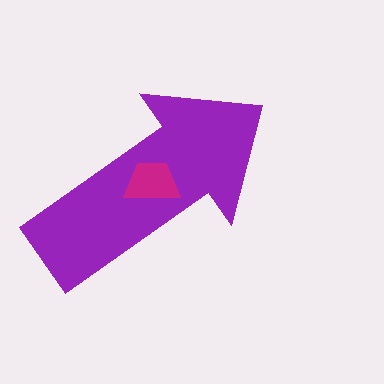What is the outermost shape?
The purple arrow.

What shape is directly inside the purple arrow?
The magenta trapezoid.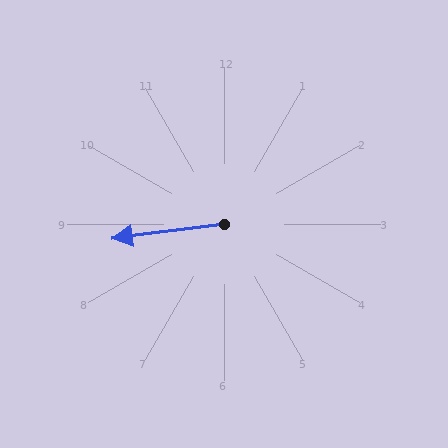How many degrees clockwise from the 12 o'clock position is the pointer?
Approximately 263 degrees.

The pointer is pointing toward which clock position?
Roughly 9 o'clock.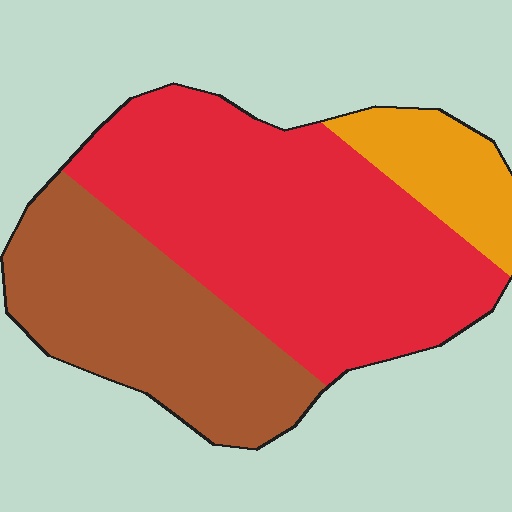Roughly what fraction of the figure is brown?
Brown takes up between a third and a half of the figure.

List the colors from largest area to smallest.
From largest to smallest: red, brown, orange.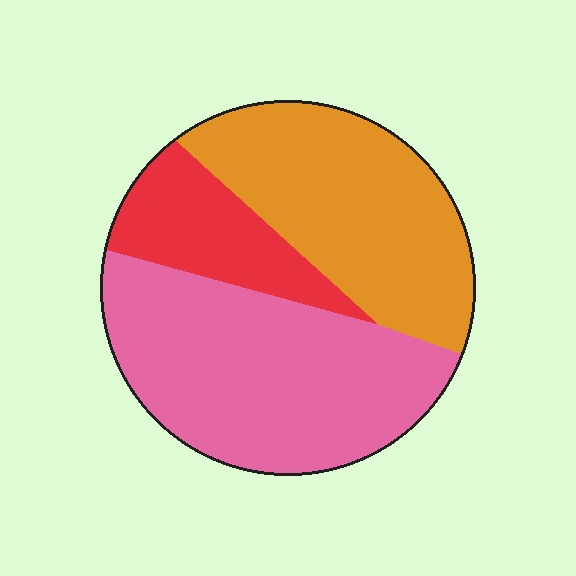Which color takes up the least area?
Red, at roughly 15%.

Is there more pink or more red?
Pink.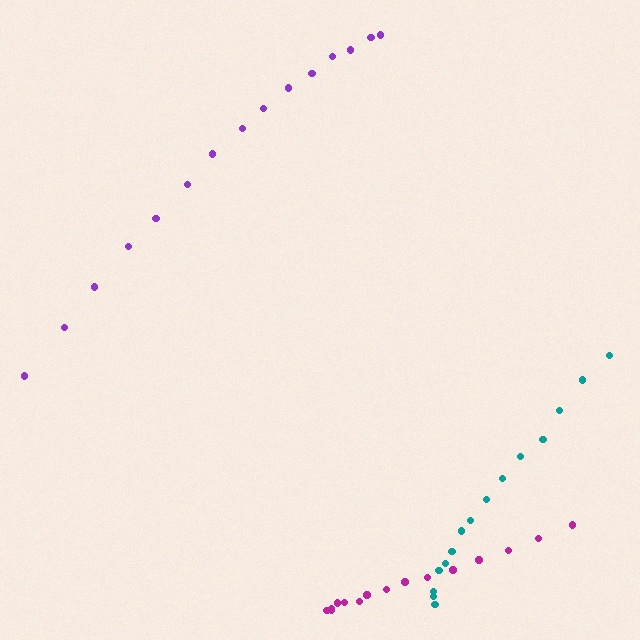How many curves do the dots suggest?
There are 3 distinct paths.